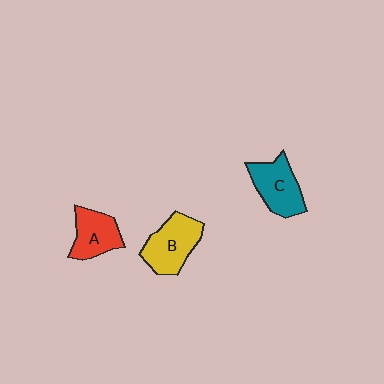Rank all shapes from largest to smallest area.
From largest to smallest: B (yellow), C (teal), A (red).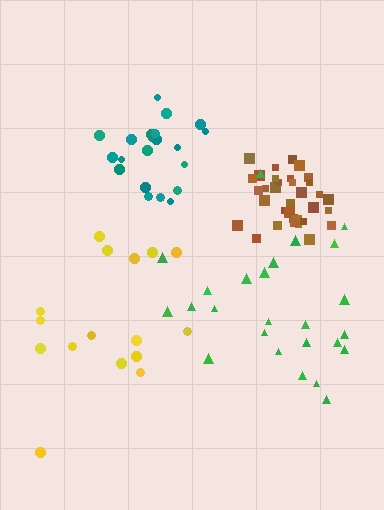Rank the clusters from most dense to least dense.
brown, teal, green, yellow.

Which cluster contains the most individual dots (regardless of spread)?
Brown (34).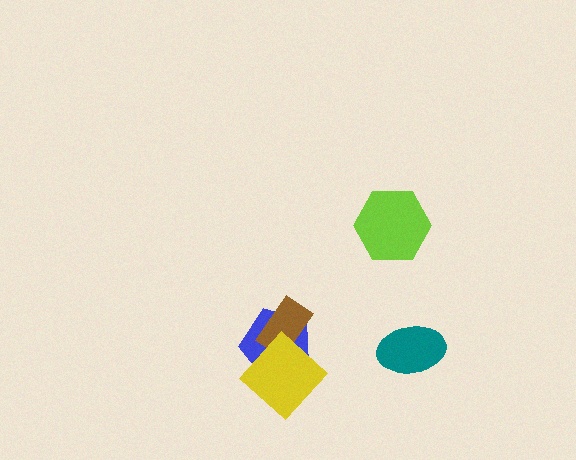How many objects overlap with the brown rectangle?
2 objects overlap with the brown rectangle.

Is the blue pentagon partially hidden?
Yes, it is partially covered by another shape.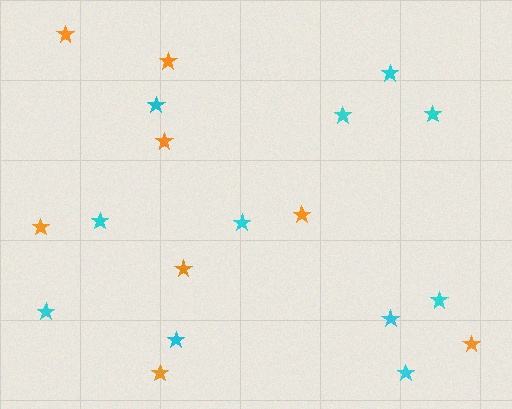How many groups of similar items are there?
There are 2 groups: one group of cyan stars (11) and one group of orange stars (8).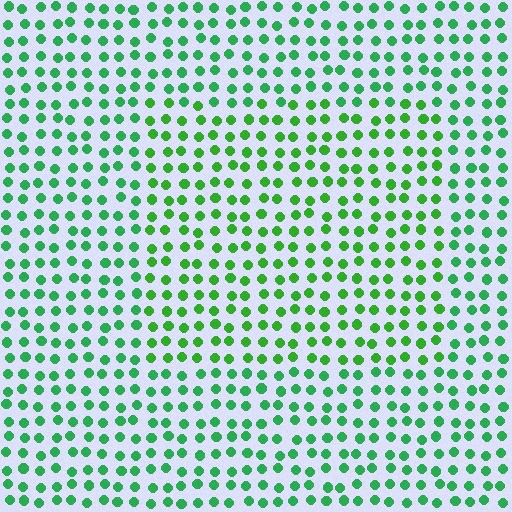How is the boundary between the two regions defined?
The boundary is defined purely by a slight shift in hue (about 22 degrees). Spacing, size, and orientation are identical on both sides.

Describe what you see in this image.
The image is filled with small green elements in a uniform arrangement. A rectangle-shaped region is visible where the elements are tinted to a slightly different hue, forming a subtle color boundary.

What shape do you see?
I see a rectangle.